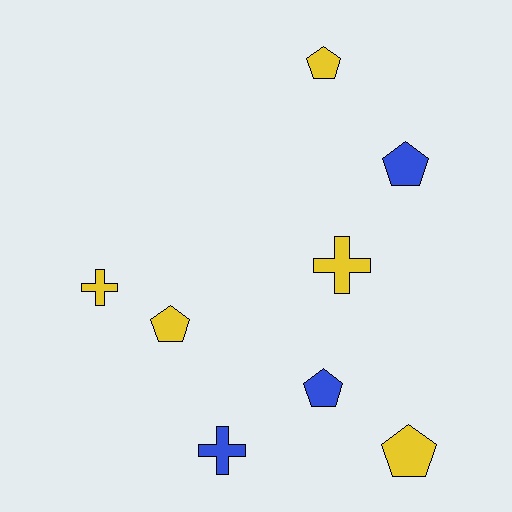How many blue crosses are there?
There is 1 blue cross.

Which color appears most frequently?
Yellow, with 5 objects.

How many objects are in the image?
There are 8 objects.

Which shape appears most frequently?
Pentagon, with 5 objects.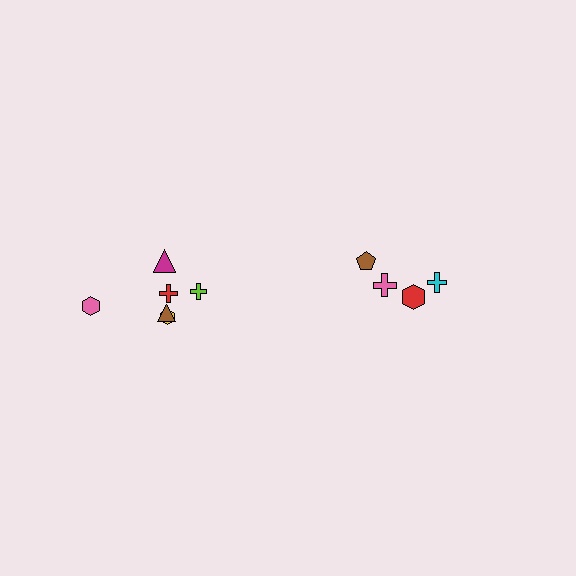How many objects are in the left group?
There are 6 objects.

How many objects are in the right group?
There are 4 objects.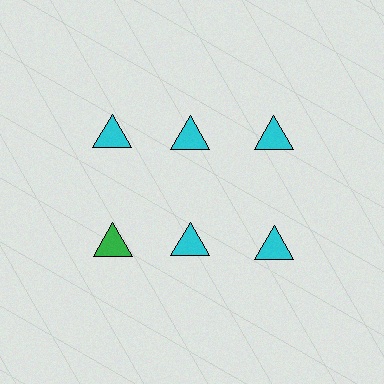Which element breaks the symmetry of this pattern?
The green triangle in the second row, leftmost column breaks the symmetry. All other shapes are cyan triangles.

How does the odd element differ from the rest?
It has a different color: green instead of cyan.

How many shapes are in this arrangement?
There are 6 shapes arranged in a grid pattern.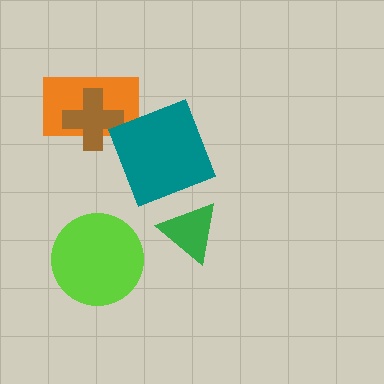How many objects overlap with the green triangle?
0 objects overlap with the green triangle.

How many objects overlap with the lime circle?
0 objects overlap with the lime circle.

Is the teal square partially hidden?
No, no other shape covers it.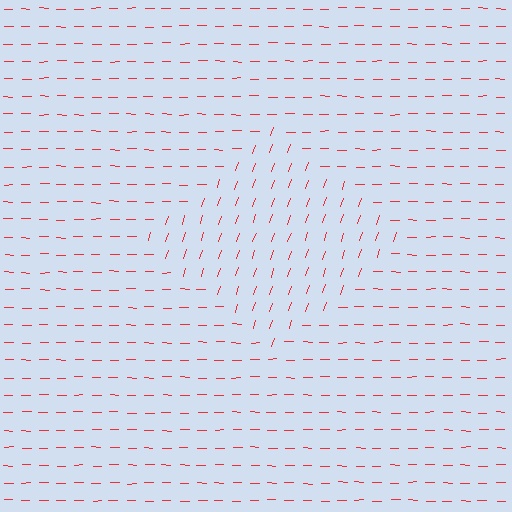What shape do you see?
I see a diamond.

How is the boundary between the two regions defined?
The boundary is defined purely by a change in line orientation (approximately 72 degrees difference). All lines are the same color and thickness.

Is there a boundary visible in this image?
Yes, there is a texture boundary formed by a change in line orientation.